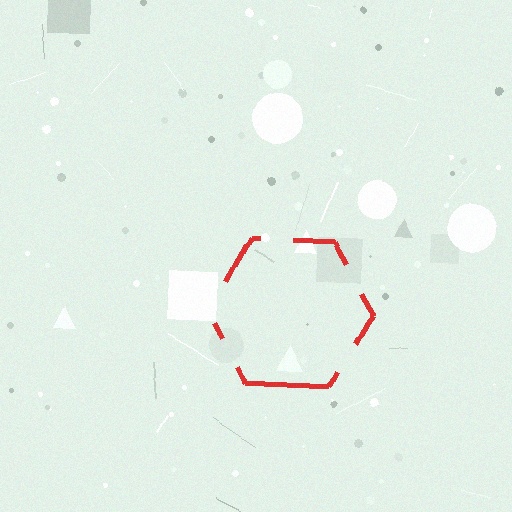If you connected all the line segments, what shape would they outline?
They would outline a hexagon.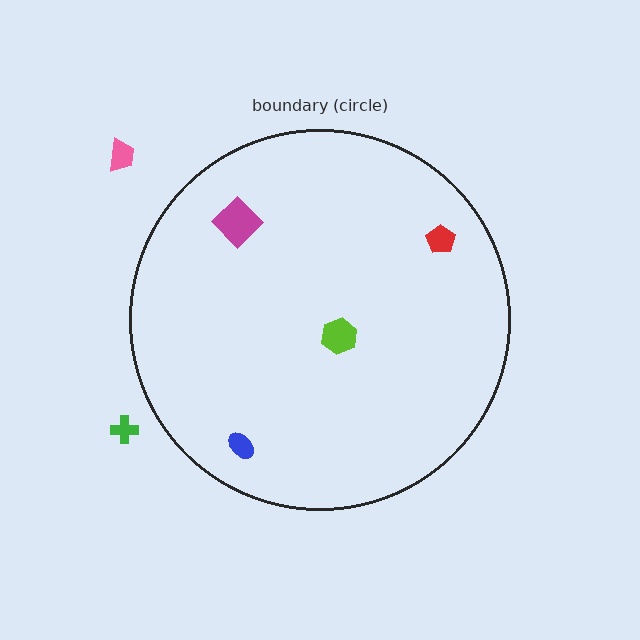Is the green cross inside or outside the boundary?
Outside.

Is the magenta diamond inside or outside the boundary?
Inside.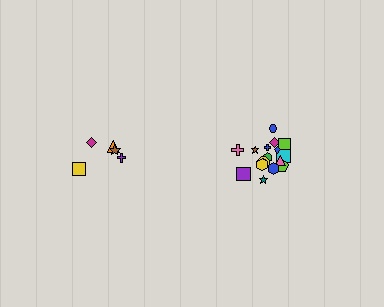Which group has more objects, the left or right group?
The right group.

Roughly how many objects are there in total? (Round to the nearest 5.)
Roughly 25 objects in total.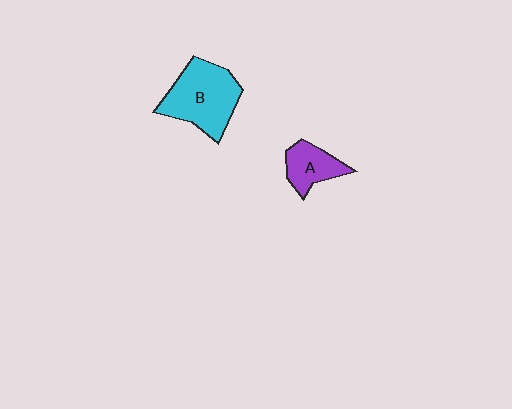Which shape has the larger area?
Shape B (cyan).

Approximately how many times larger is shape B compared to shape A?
Approximately 2.0 times.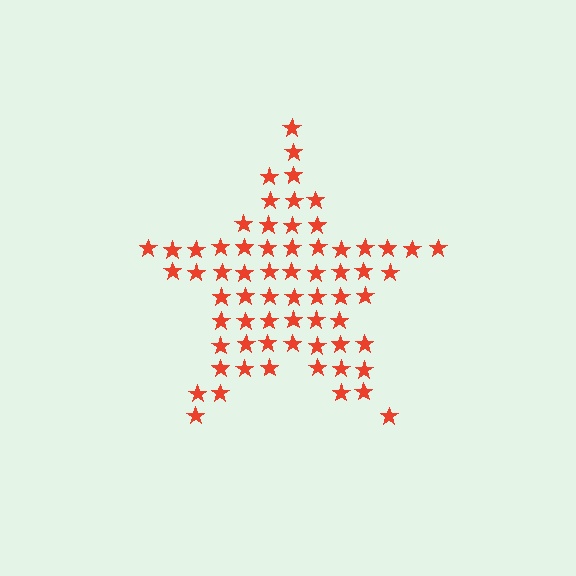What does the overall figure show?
The overall figure shows a star.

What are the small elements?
The small elements are stars.